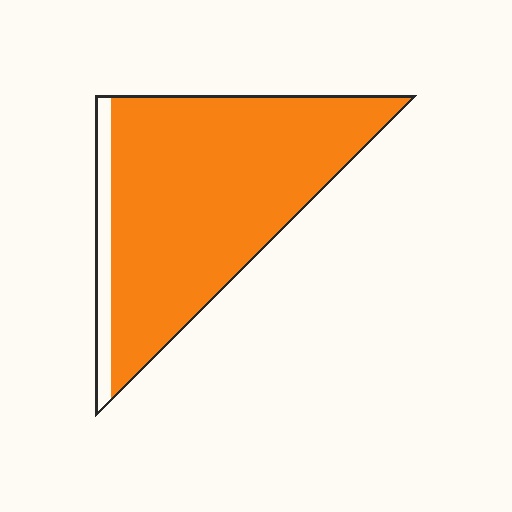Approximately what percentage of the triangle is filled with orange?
Approximately 90%.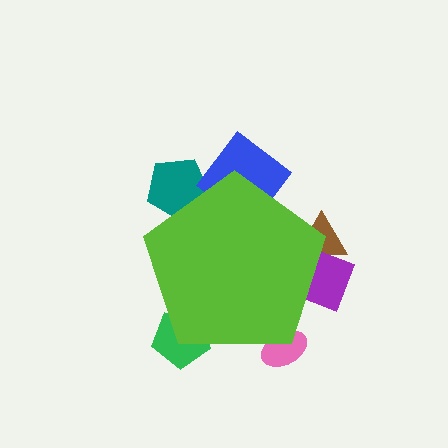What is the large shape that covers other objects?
A lime pentagon.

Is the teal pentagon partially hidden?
Yes, the teal pentagon is partially hidden behind the lime pentagon.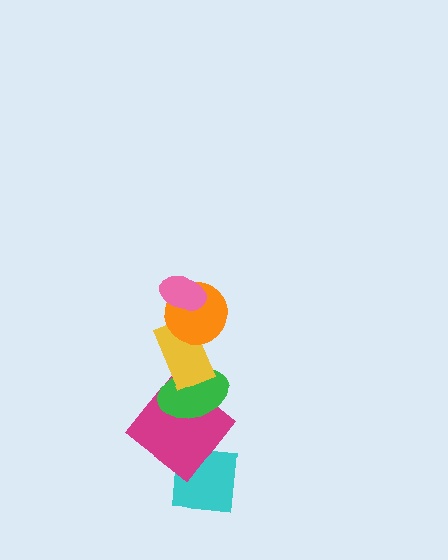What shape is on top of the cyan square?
The magenta diamond is on top of the cyan square.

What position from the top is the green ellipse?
The green ellipse is 4th from the top.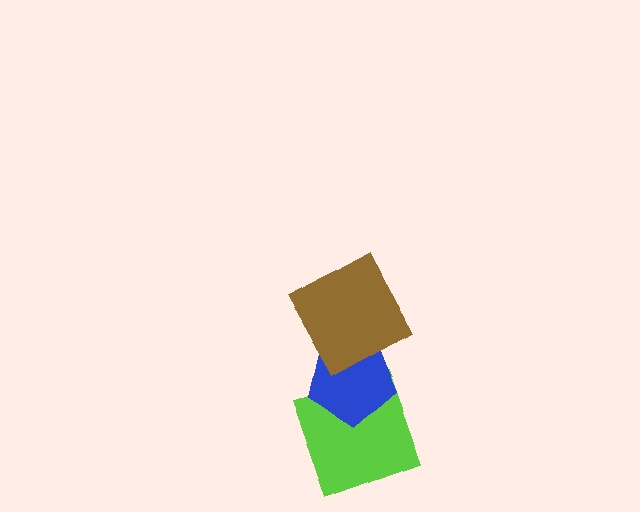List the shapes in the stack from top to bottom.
From top to bottom: the brown square, the blue pentagon, the lime square.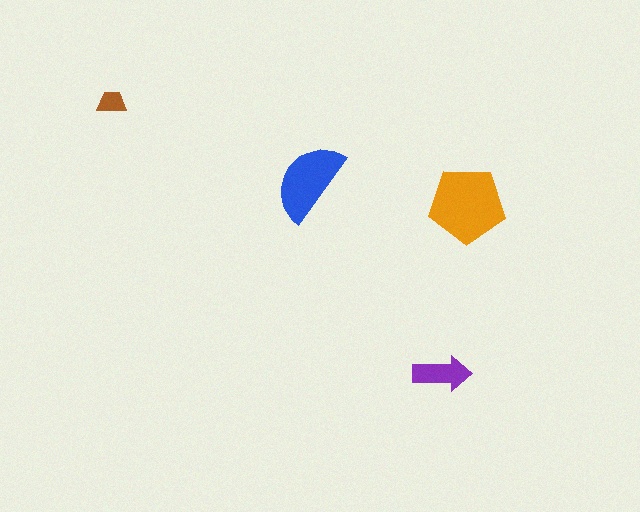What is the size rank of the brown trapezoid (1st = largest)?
4th.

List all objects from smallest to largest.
The brown trapezoid, the purple arrow, the blue semicircle, the orange pentagon.